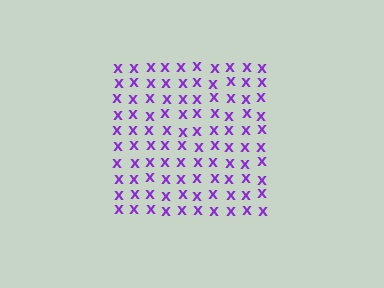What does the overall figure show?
The overall figure shows a square.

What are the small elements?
The small elements are letter X's.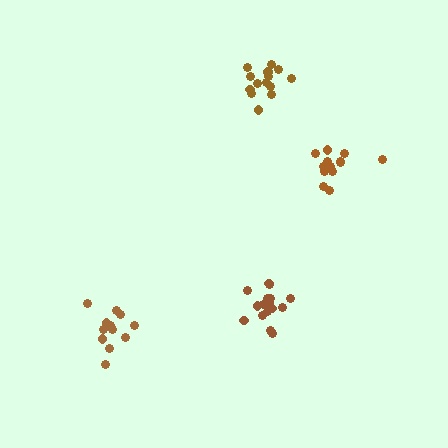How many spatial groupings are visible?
There are 4 spatial groupings.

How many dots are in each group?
Group 1: 12 dots, Group 2: 13 dots, Group 3: 14 dots, Group 4: 16 dots (55 total).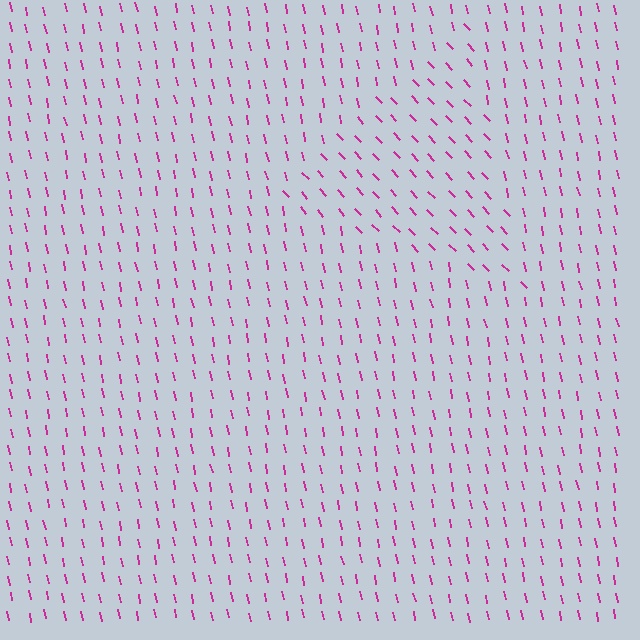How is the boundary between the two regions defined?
The boundary is defined purely by a change in line orientation (approximately 31 degrees difference). All lines are the same color and thickness.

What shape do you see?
I see a triangle.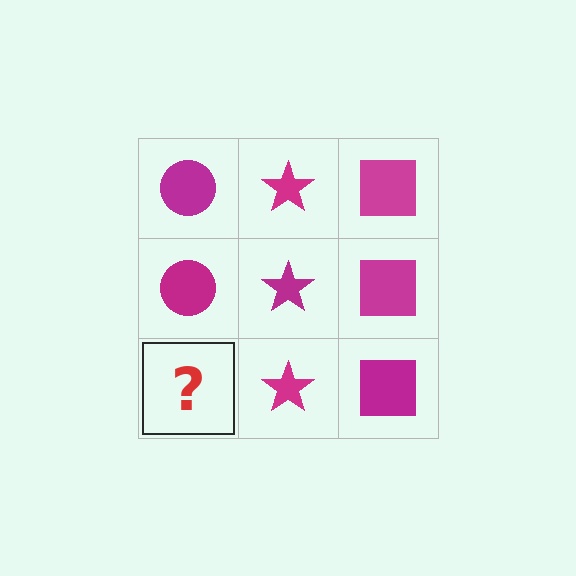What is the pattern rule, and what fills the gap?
The rule is that each column has a consistent shape. The gap should be filled with a magenta circle.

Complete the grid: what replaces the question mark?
The question mark should be replaced with a magenta circle.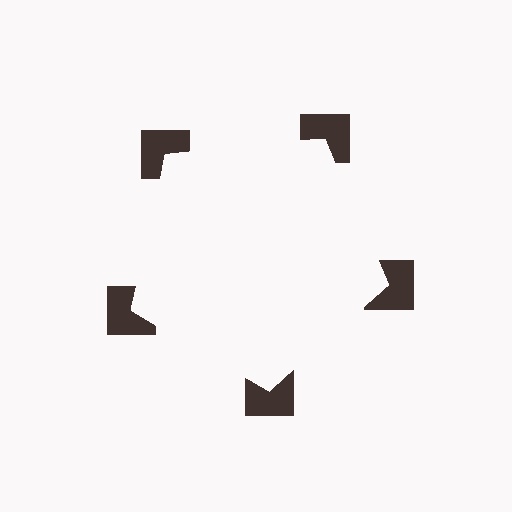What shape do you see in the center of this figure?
An illusory pentagon — its edges are inferred from the aligned wedge cuts in the notched squares, not physically drawn.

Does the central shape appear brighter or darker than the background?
It typically appears slightly brighter than the background, even though no actual brightness change is drawn.